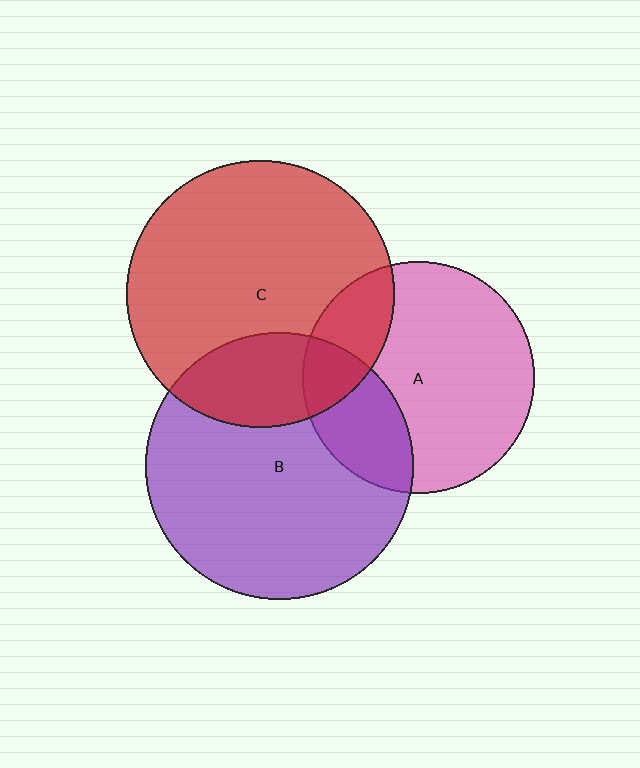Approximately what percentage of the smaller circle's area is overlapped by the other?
Approximately 25%.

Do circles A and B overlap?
Yes.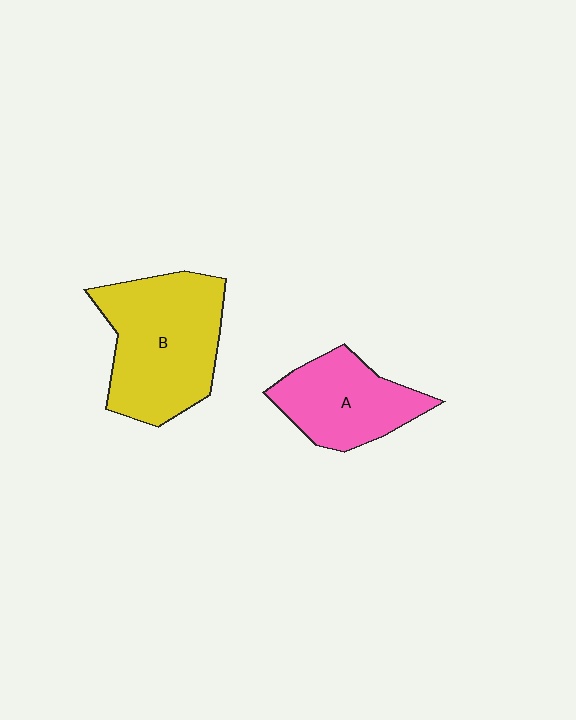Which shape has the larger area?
Shape B (yellow).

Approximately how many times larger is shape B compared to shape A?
Approximately 1.5 times.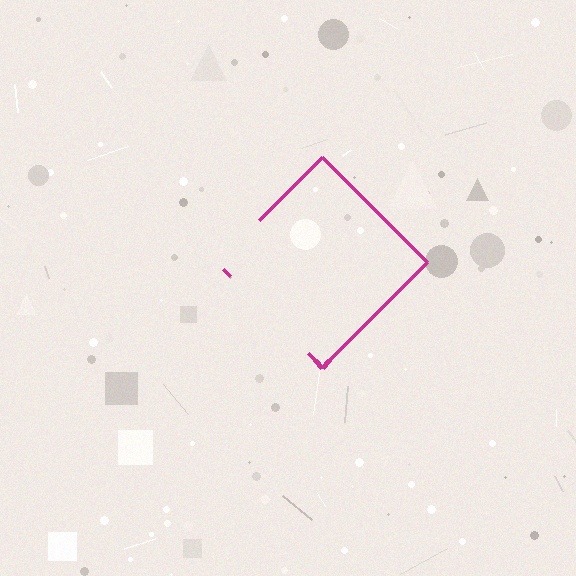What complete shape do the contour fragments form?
The contour fragments form a diamond.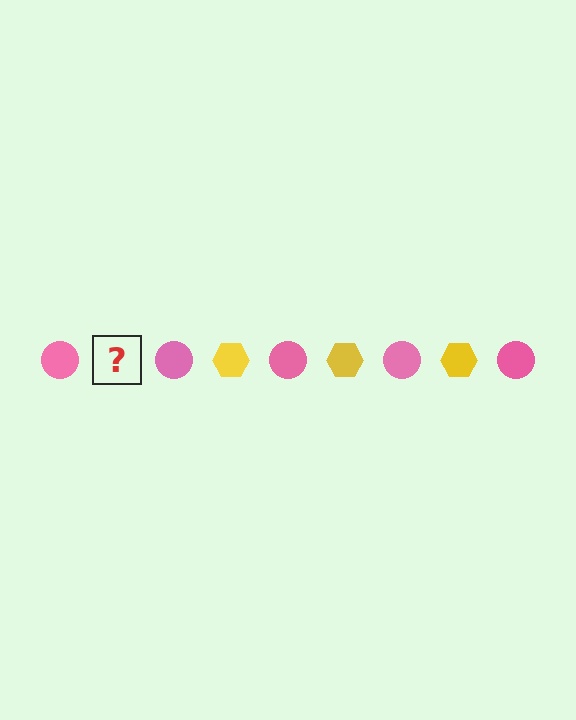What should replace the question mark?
The question mark should be replaced with a yellow hexagon.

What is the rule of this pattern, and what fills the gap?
The rule is that the pattern alternates between pink circle and yellow hexagon. The gap should be filled with a yellow hexagon.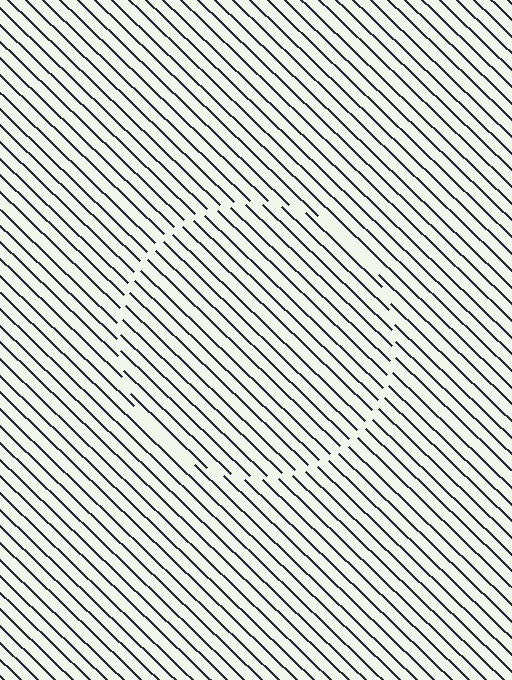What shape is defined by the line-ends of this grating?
An illusory circle. The interior of the shape contains the same grating, shifted by half a period — the contour is defined by the phase discontinuity where line-ends from the inner and outer gratings abut.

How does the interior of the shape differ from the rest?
The interior of the shape contains the same grating, shifted by half a period — the contour is defined by the phase discontinuity where line-ends from the inner and outer gratings abut.